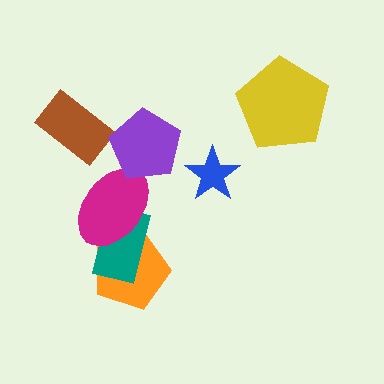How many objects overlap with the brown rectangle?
0 objects overlap with the brown rectangle.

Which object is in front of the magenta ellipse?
The purple pentagon is in front of the magenta ellipse.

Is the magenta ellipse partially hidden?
Yes, it is partially covered by another shape.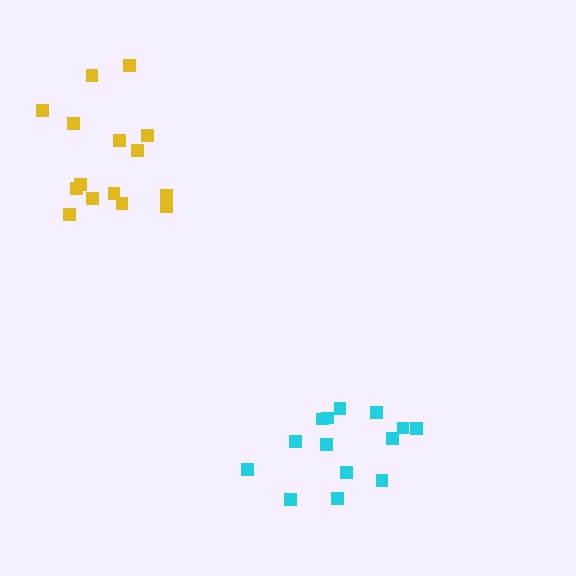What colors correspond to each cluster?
The clusters are colored: cyan, yellow.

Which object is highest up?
The yellow cluster is topmost.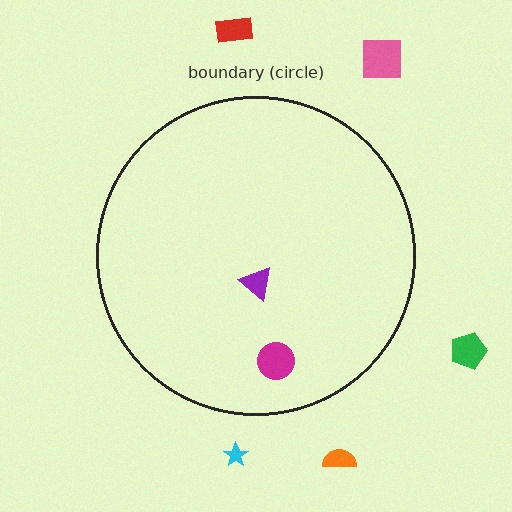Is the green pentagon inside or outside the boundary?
Outside.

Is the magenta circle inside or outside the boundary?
Inside.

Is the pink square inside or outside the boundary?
Outside.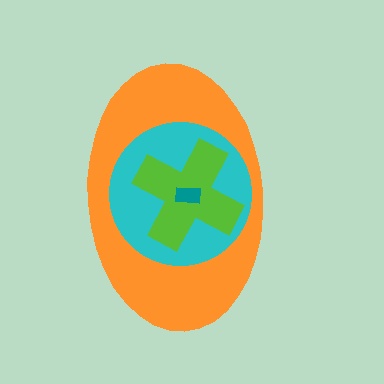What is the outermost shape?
The orange ellipse.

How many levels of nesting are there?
4.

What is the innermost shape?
The teal rectangle.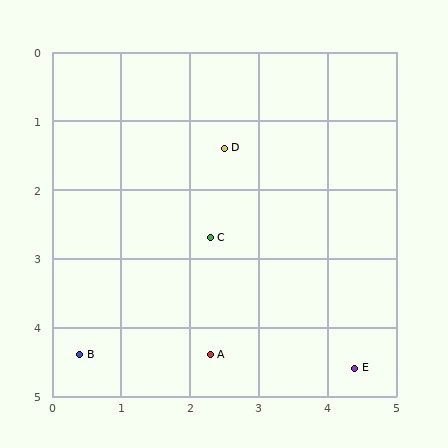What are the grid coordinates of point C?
Point C is at approximately (2.3, 2.7).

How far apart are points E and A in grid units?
Points E and A are about 2.1 grid units apart.